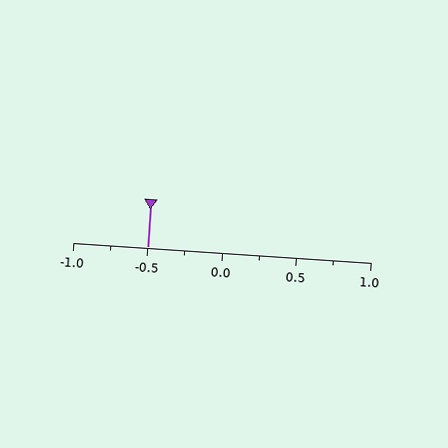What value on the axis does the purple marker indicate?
The marker indicates approximately -0.5.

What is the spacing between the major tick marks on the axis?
The major ticks are spaced 0.5 apart.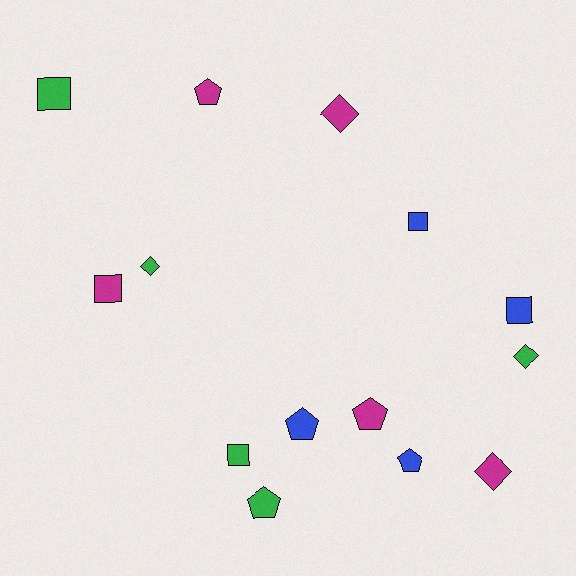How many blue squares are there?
There are 2 blue squares.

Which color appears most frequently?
Green, with 5 objects.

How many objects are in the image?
There are 14 objects.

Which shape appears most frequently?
Pentagon, with 5 objects.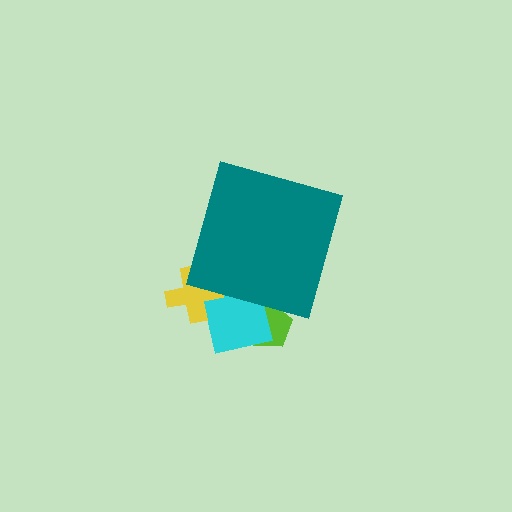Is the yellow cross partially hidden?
Yes, the yellow cross is partially hidden behind the teal diamond.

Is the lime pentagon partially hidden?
Yes, the lime pentagon is partially hidden behind the teal diamond.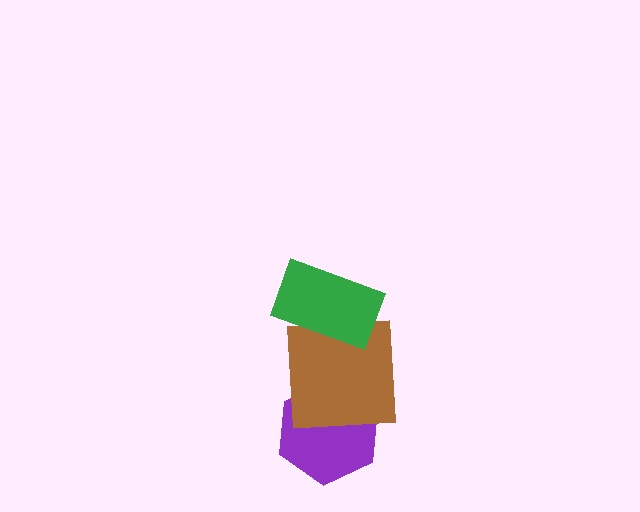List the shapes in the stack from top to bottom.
From top to bottom: the green rectangle, the brown square, the purple hexagon.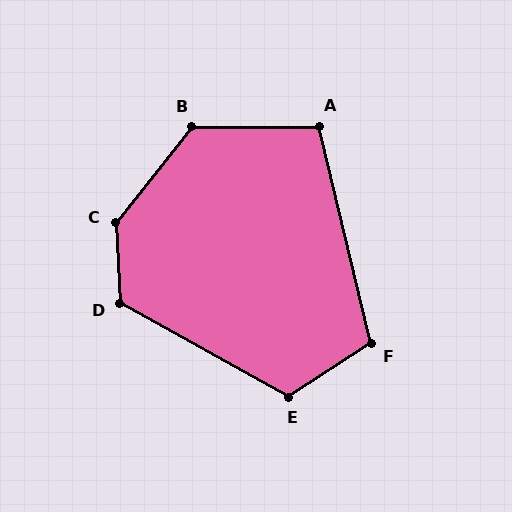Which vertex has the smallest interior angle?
A, at approximately 103 degrees.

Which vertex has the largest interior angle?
C, at approximately 139 degrees.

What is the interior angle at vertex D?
Approximately 122 degrees (obtuse).